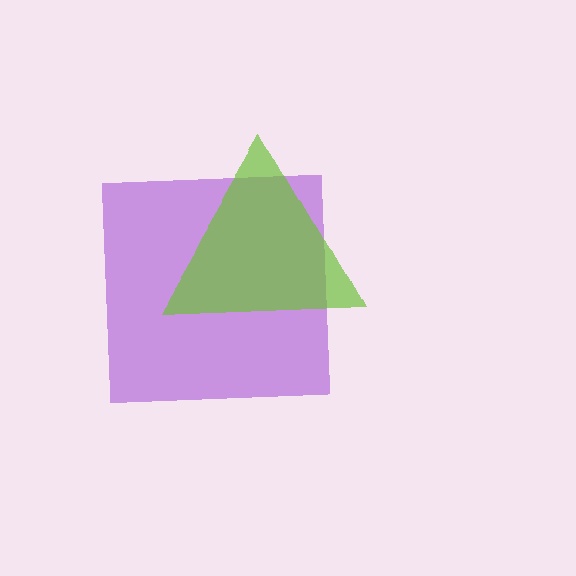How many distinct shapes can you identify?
There are 2 distinct shapes: a purple square, a lime triangle.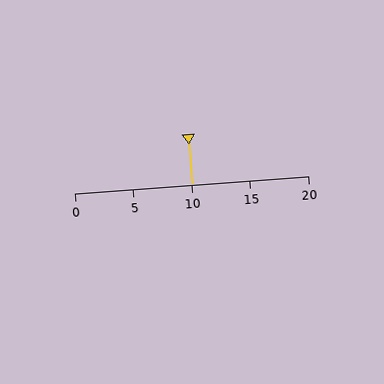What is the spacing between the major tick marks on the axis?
The major ticks are spaced 5 apart.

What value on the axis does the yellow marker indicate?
The marker indicates approximately 10.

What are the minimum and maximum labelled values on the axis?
The axis runs from 0 to 20.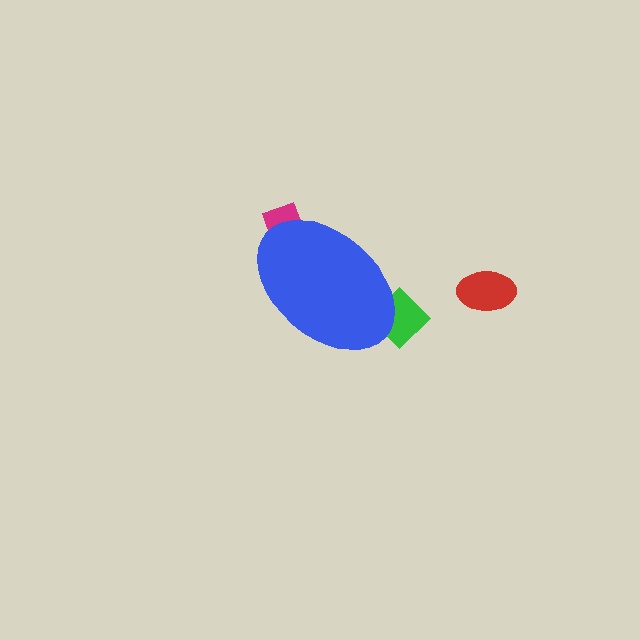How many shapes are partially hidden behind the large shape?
2 shapes are partially hidden.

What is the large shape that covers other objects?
A blue ellipse.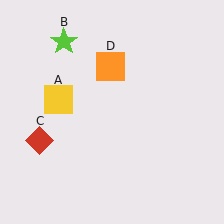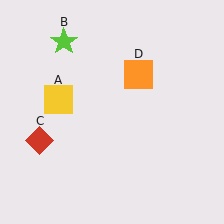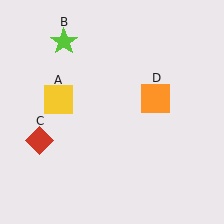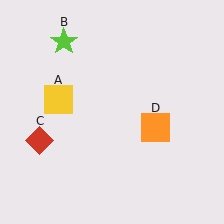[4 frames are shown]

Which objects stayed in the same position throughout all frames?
Yellow square (object A) and lime star (object B) and red diamond (object C) remained stationary.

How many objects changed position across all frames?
1 object changed position: orange square (object D).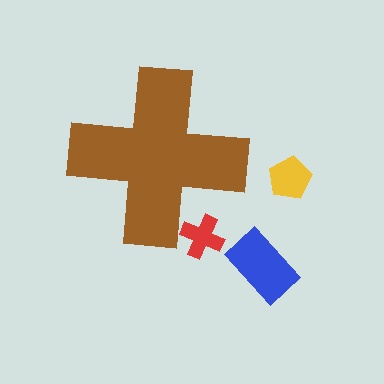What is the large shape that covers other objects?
A brown cross.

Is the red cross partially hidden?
Yes, the red cross is partially hidden behind the brown cross.